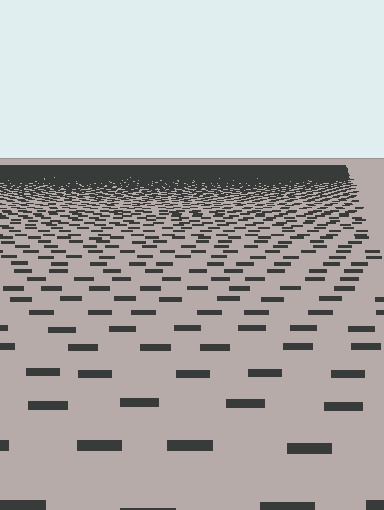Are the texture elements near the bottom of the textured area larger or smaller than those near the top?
Larger. Near the bottom, elements are closer to the viewer and appear at a bigger on-screen size.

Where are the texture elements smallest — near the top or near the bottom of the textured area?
Near the top.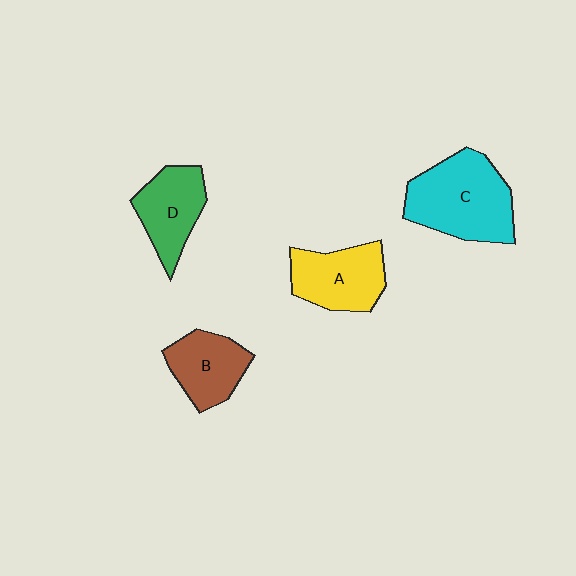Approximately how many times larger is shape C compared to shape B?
Approximately 1.6 times.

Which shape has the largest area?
Shape C (cyan).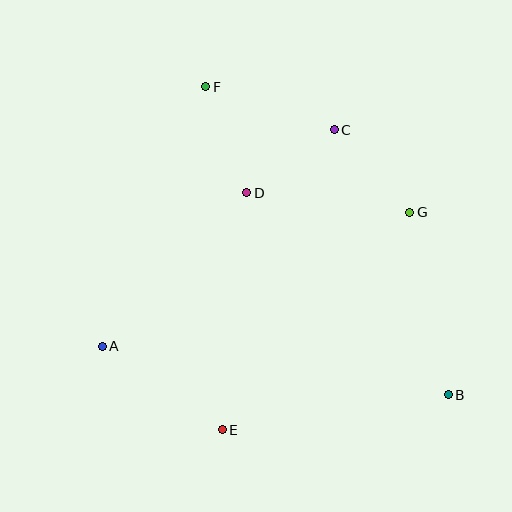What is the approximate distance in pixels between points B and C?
The distance between B and C is approximately 289 pixels.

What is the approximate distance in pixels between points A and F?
The distance between A and F is approximately 279 pixels.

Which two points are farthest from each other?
Points B and F are farthest from each other.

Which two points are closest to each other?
Points C and D are closest to each other.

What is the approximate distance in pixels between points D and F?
The distance between D and F is approximately 114 pixels.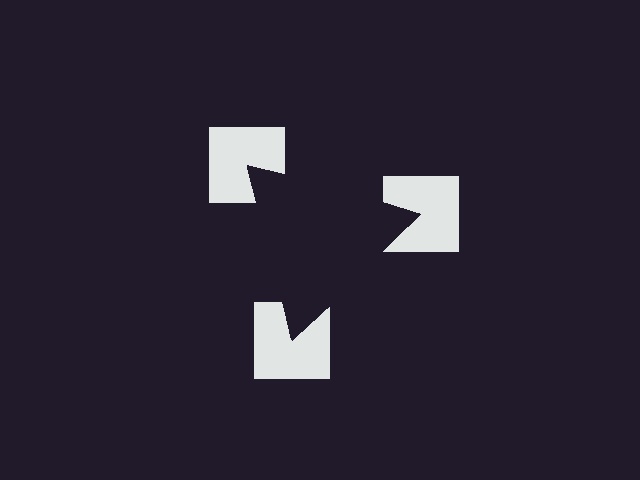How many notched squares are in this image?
There are 3 — one at each vertex of the illusory triangle.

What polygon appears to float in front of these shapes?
An illusory triangle — its edges are inferred from the aligned wedge cuts in the notched squares, not physically drawn.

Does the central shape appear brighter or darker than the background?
It typically appears slightly darker than the background, even though no actual brightness change is drawn.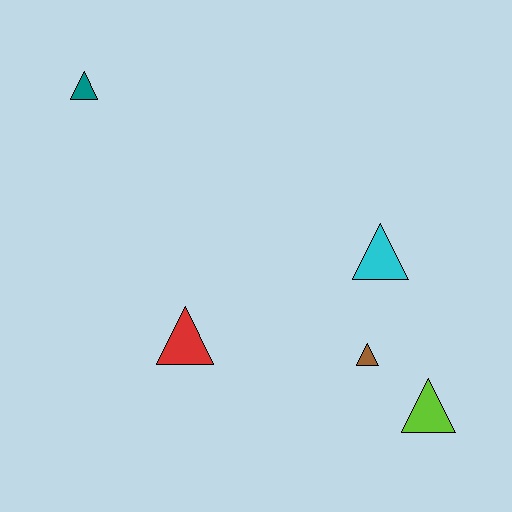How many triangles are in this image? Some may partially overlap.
There are 5 triangles.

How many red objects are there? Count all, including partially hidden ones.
There is 1 red object.